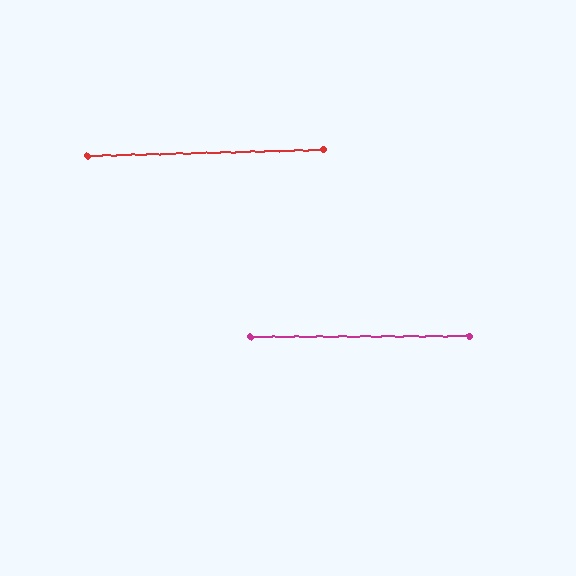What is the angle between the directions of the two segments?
Approximately 1 degree.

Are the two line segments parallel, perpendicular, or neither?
Parallel — their directions differ by only 1.3°.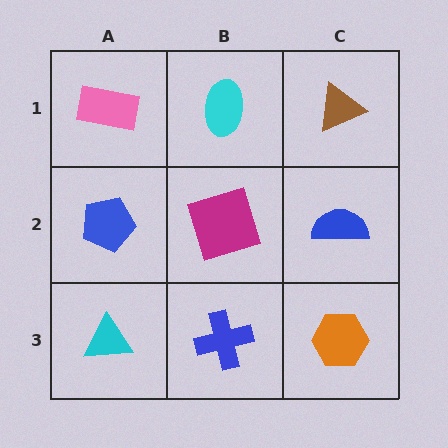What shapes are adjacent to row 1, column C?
A blue semicircle (row 2, column C), a cyan ellipse (row 1, column B).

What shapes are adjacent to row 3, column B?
A magenta square (row 2, column B), a cyan triangle (row 3, column A), an orange hexagon (row 3, column C).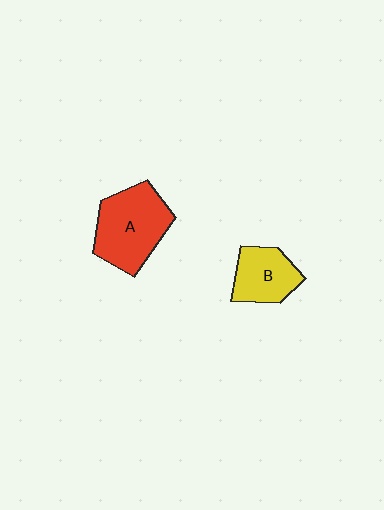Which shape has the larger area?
Shape A (red).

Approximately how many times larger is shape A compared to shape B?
Approximately 1.6 times.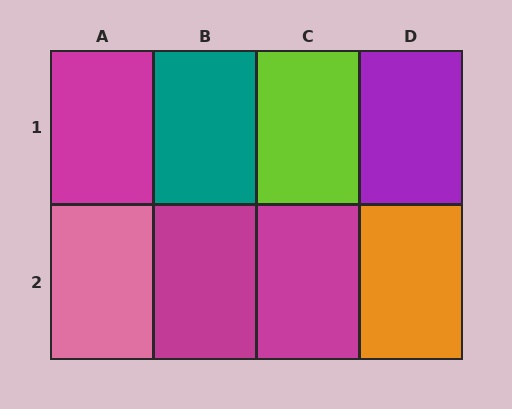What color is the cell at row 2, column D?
Orange.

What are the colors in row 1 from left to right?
Magenta, teal, lime, purple.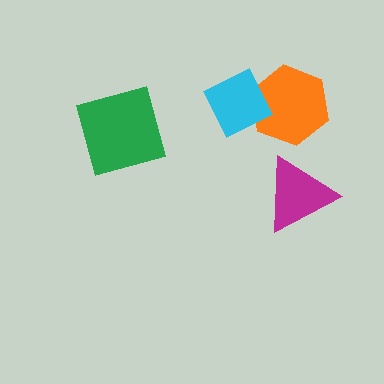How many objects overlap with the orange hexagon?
1 object overlaps with the orange hexagon.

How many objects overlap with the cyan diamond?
1 object overlaps with the cyan diamond.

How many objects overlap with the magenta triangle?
0 objects overlap with the magenta triangle.